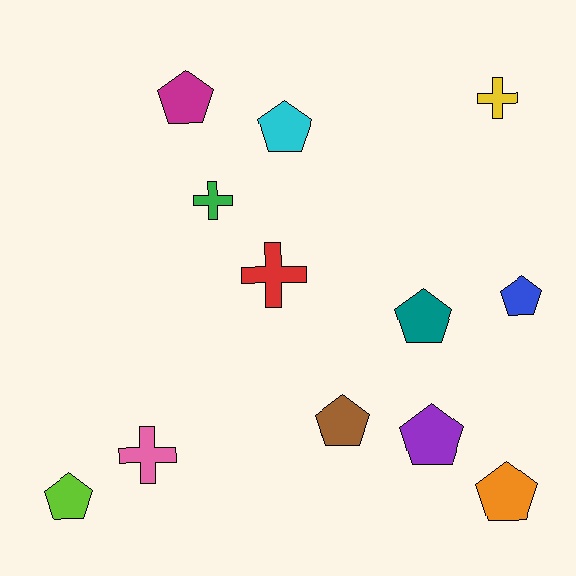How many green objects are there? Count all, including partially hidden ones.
There is 1 green object.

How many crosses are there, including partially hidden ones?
There are 4 crosses.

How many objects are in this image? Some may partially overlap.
There are 12 objects.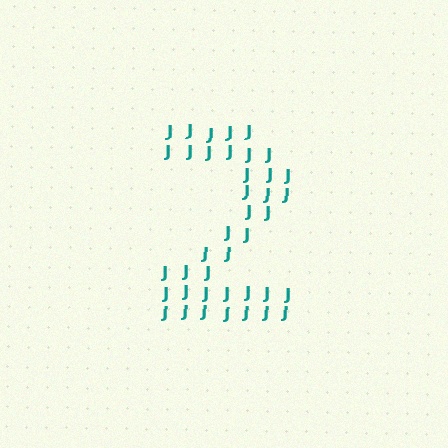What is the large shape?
The large shape is the digit 2.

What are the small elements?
The small elements are letter J's.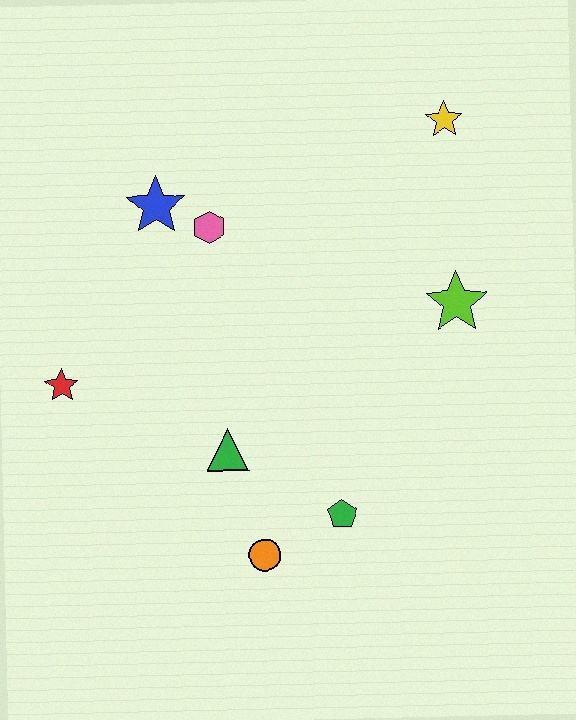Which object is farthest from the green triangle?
The yellow star is farthest from the green triangle.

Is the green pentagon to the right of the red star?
Yes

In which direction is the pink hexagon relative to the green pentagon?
The pink hexagon is above the green pentagon.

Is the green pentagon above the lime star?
No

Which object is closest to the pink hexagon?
The blue star is closest to the pink hexagon.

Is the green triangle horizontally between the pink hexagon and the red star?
No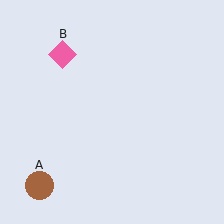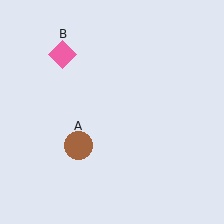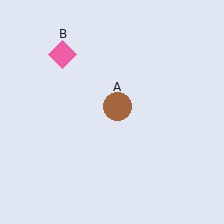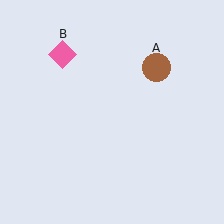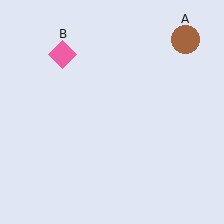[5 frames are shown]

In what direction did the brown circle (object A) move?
The brown circle (object A) moved up and to the right.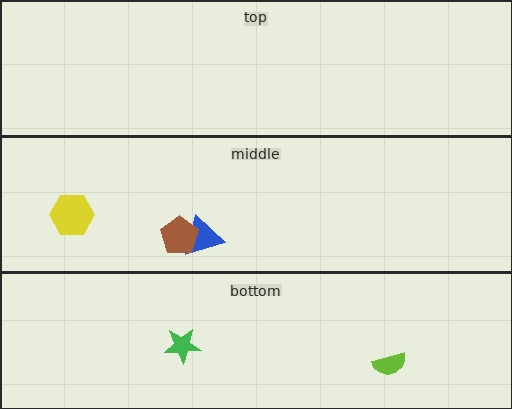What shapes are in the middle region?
The yellow hexagon, the blue triangle, the brown pentagon.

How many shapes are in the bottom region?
2.